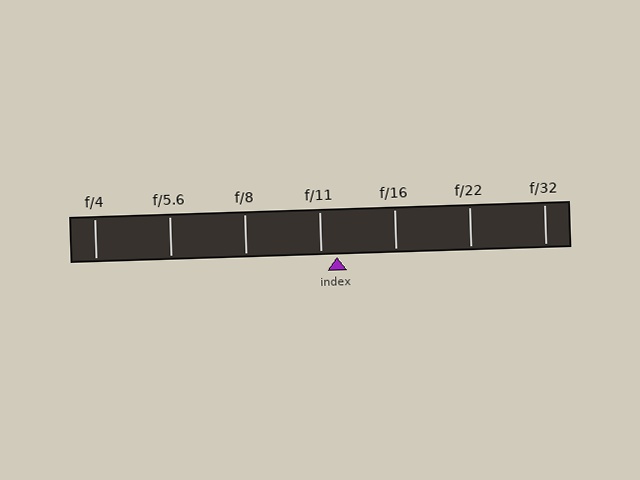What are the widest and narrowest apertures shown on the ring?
The widest aperture shown is f/4 and the narrowest is f/32.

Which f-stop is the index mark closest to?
The index mark is closest to f/11.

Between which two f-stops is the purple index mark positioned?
The index mark is between f/11 and f/16.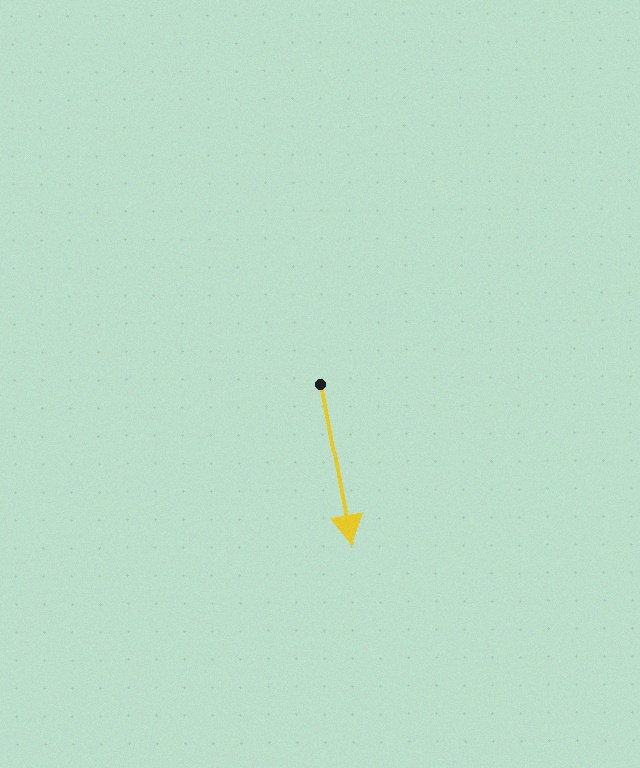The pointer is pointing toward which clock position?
Roughly 6 o'clock.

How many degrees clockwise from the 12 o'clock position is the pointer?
Approximately 169 degrees.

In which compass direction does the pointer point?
South.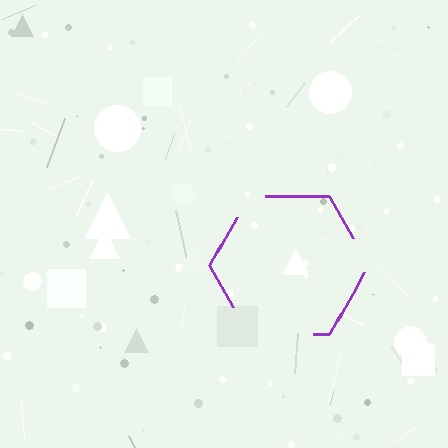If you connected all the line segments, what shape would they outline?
They would outline a hexagon.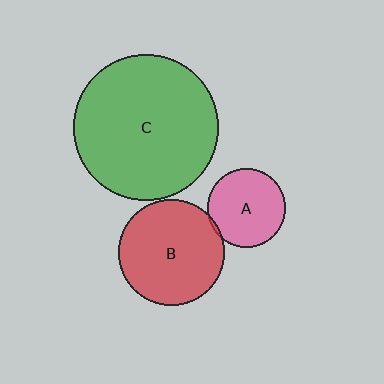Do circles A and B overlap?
Yes.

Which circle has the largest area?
Circle C (green).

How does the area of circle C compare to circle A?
Approximately 3.4 times.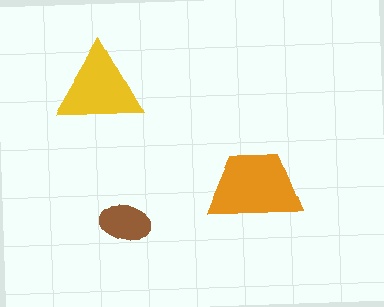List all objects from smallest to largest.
The brown ellipse, the yellow triangle, the orange trapezoid.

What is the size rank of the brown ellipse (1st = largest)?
3rd.